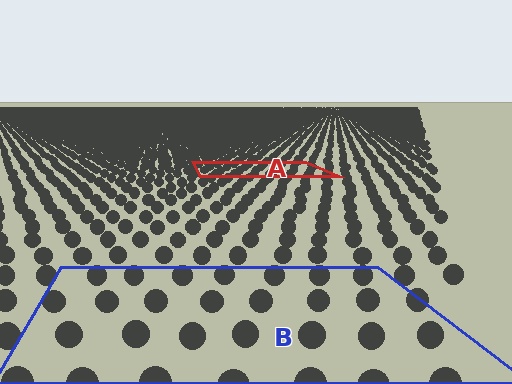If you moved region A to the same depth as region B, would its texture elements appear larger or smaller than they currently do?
They would appear larger. At a closer depth, the same texture elements are projected at a bigger on-screen size.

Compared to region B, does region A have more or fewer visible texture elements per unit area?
Region A has more texture elements per unit area — they are packed more densely because it is farther away.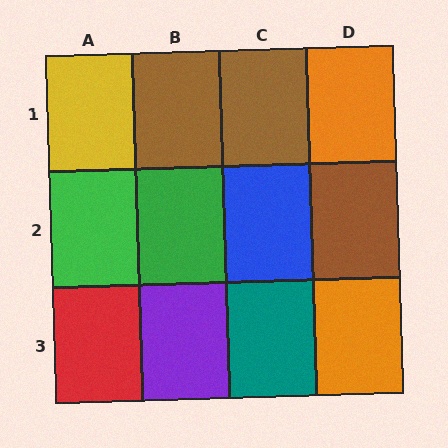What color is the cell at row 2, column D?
Brown.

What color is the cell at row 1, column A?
Yellow.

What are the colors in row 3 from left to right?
Red, purple, teal, orange.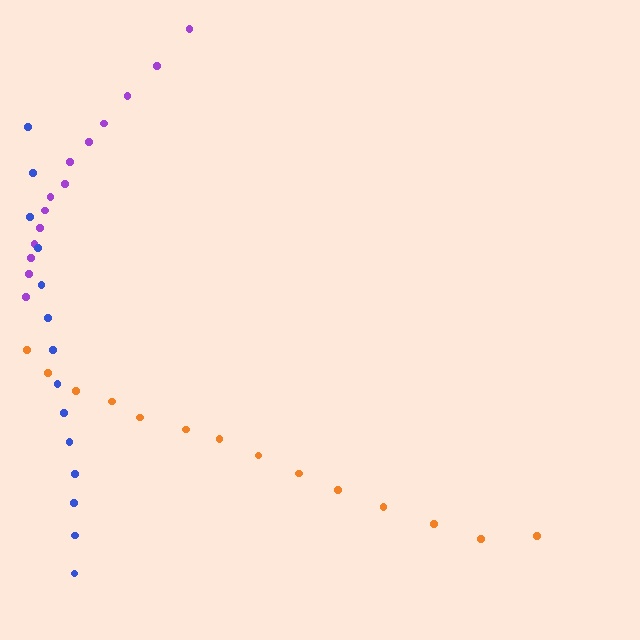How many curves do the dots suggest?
There are 3 distinct paths.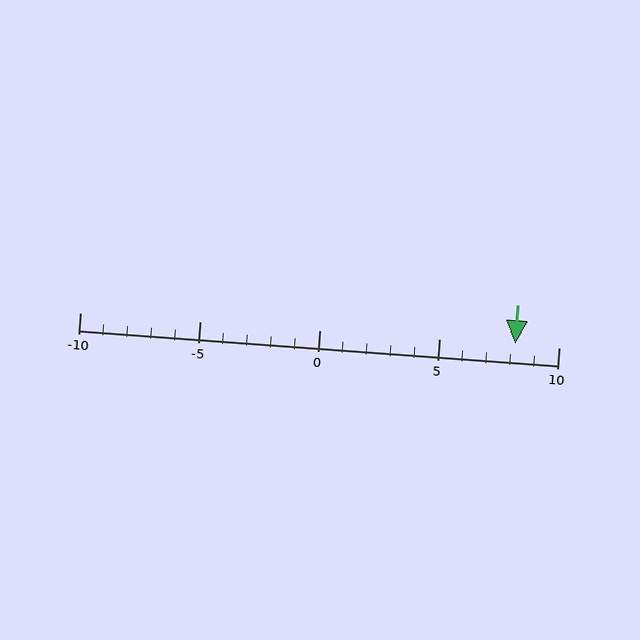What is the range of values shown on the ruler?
The ruler shows values from -10 to 10.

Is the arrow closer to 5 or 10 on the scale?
The arrow is closer to 10.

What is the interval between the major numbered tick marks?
The major tick marks are spaced 5 units apart.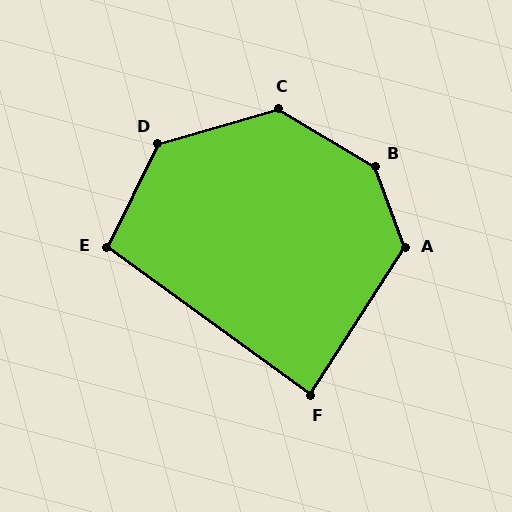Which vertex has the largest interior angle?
B, at approximately 141 degrees.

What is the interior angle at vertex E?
Approximately 100 degrees (obtuse).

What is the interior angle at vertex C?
Approximately 133 degrees (obtuse).